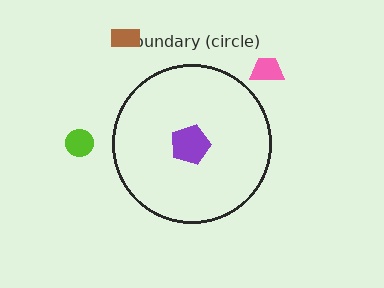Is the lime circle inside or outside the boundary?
Outside.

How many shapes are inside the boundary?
1 inside, 3 outside.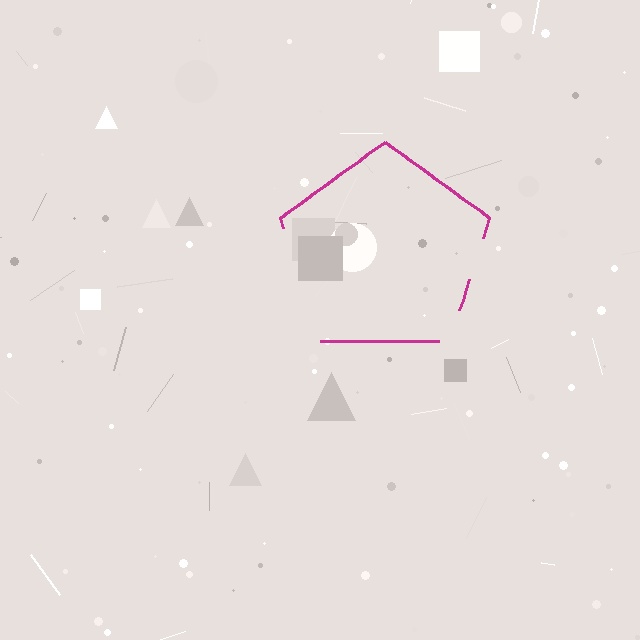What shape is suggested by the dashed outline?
The dashed outline suggests a pentagon.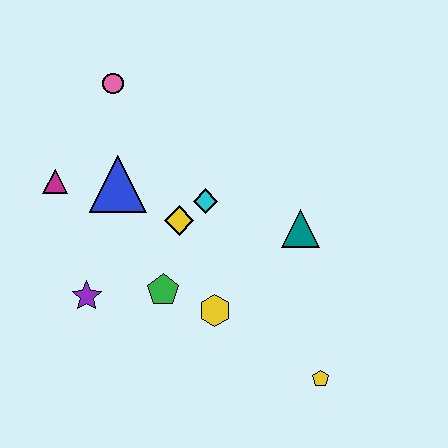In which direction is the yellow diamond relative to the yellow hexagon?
The yellow diamond is above the yellow hexagon.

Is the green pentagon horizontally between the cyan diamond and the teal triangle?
No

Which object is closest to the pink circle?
The blue triangle is closest to the pink circle.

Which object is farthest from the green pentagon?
The pink circle is farthest from the green pentagon.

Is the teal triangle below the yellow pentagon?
No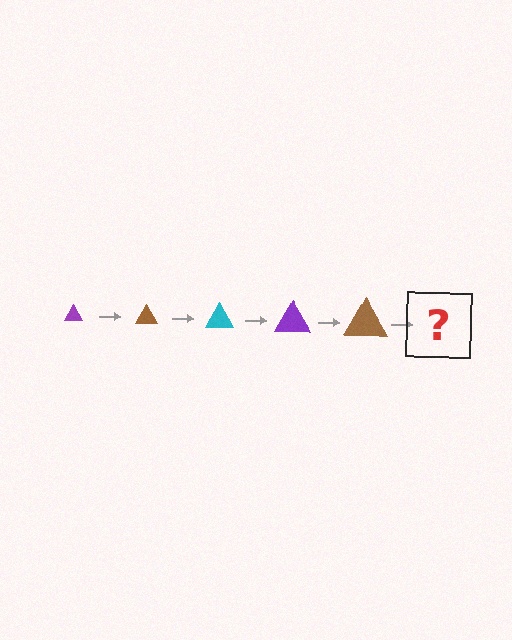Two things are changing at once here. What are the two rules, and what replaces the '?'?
The two rules are that the triangle grows larger each step and the color cycles through purple, brown, and cyan. The '?' should be a cyan triangle, larger than the previous one.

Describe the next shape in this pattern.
It should be a cyan triangle, larger than the previous one.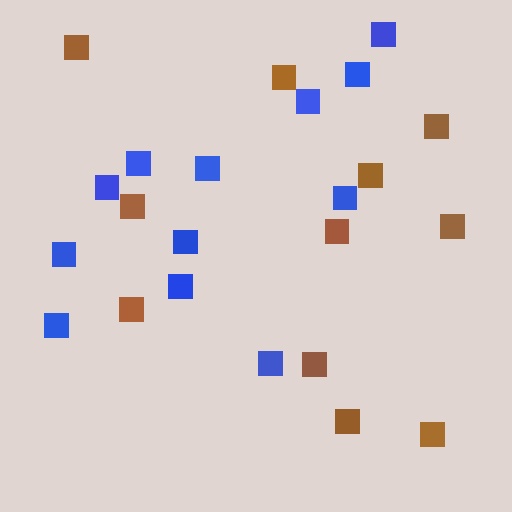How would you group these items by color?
There are 2 groups: one group of blue squares (12) and one group of brown squares (11).